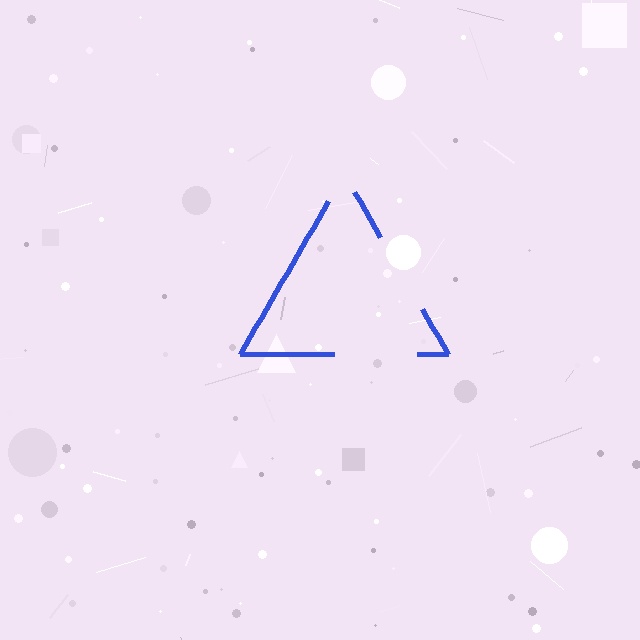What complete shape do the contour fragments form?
The contour fragments form a triangle.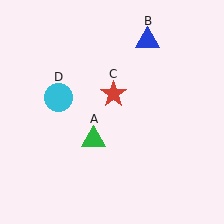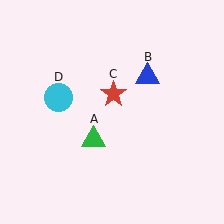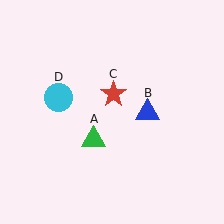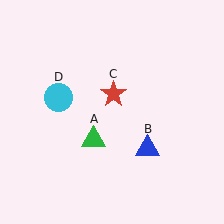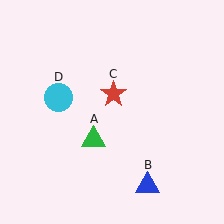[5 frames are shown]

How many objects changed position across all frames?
1 object changed position: blue triangle (object B).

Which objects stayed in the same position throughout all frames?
Green triangle (object A) and red star (object C) and cyan circle (object D) remained stationary.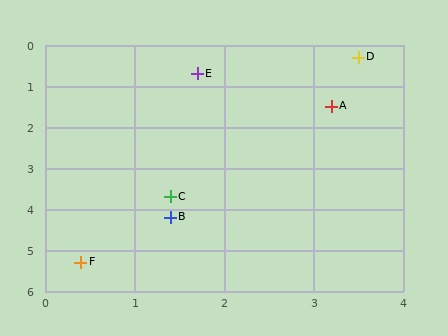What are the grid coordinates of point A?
Point A is at approximately (3.2, 1.5).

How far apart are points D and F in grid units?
Points D and F are about 5.9 grid units apart.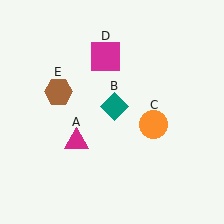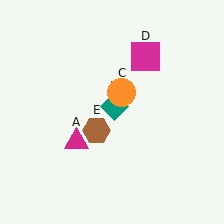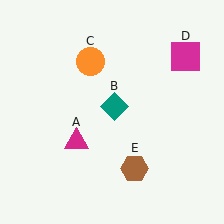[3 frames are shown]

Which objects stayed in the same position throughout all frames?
Magenta triangle (object A) and teal diamond (object B) remained stationary.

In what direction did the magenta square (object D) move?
The magenta square (object D) moved right.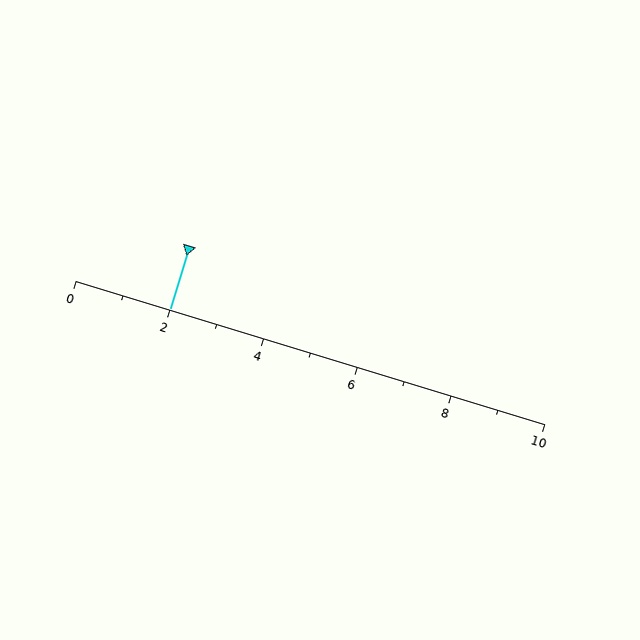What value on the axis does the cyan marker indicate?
The marker indicates approximately 2.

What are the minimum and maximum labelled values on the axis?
The axis runs from 0 to 10.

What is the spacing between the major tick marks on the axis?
The major ticks are spaced 2 apart.